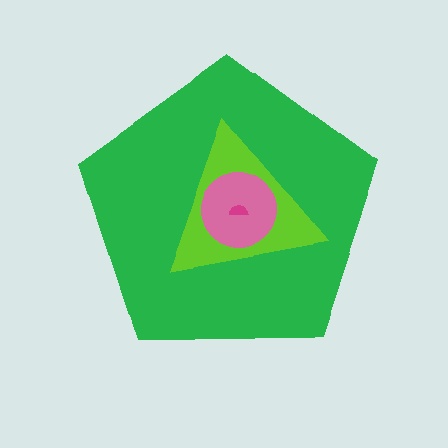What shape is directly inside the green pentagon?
The lime triangle.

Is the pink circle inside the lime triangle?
Yes.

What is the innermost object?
The magenta semicircle.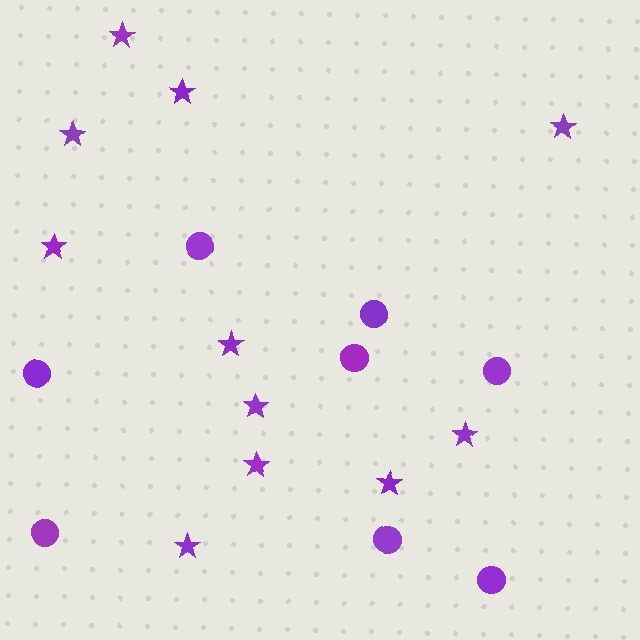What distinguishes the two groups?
There are 2 groups: one group of circles (8) and one group of stars (11).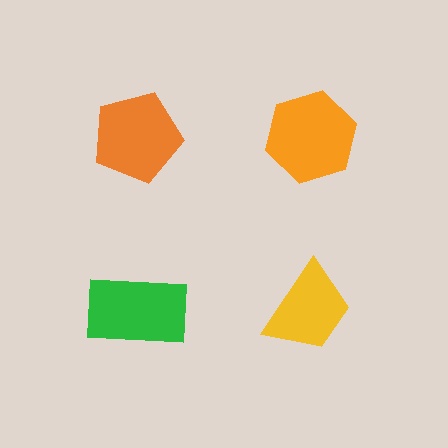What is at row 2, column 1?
A green rectangle.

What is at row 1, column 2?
An orange hexagon.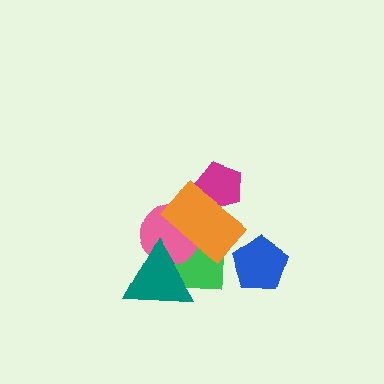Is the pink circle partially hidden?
Yes, it is partially covered by another shape.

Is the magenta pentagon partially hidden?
Yes, it is partially covered by another shape.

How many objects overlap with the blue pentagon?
0 objects overlap with the blue pentagon.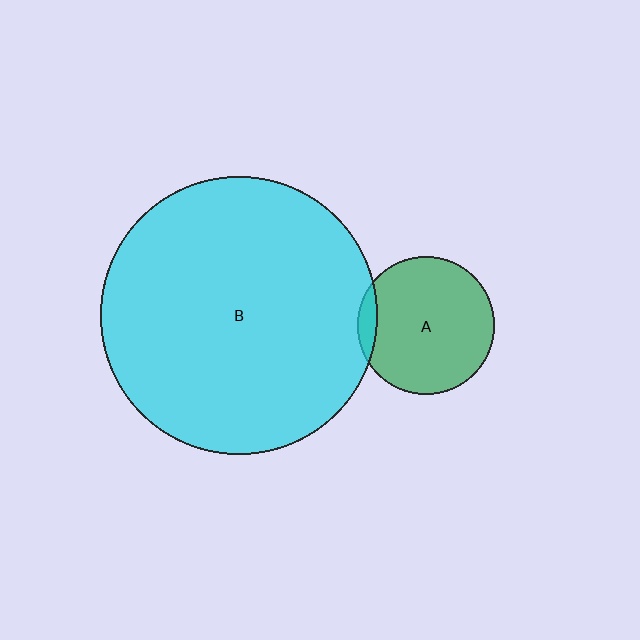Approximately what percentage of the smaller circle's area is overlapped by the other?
Approximately 10%.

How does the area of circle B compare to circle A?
Approximately 4.1 times.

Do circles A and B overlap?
Yes.